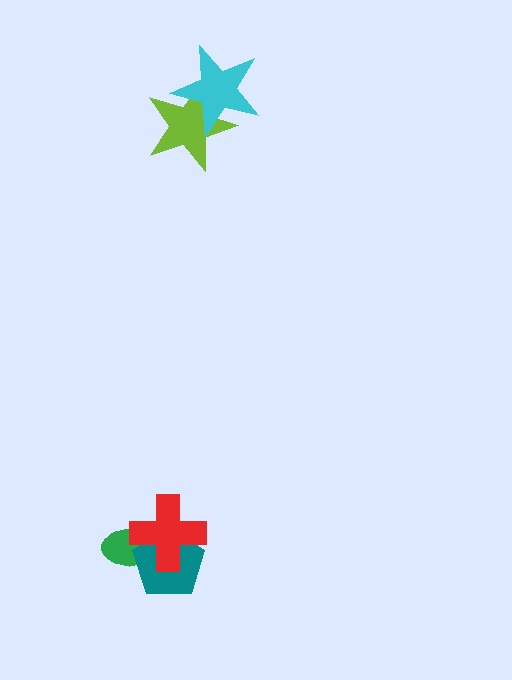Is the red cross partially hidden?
No, no other shape covers it.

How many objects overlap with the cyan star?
1 object overlaps with the cyan star.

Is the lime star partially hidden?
Yes, it is partially covered by another shape.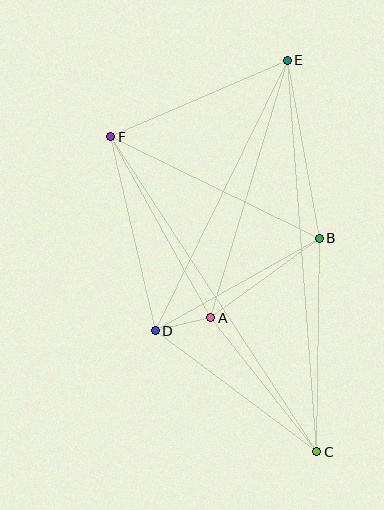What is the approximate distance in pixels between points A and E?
The distance between A and E is approximately 269 pixels.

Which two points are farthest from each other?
Points C and E are farthest from each other.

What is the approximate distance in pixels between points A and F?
The distance between A and F is approximately 207 pixels.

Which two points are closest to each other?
Points A and D are closest to each other.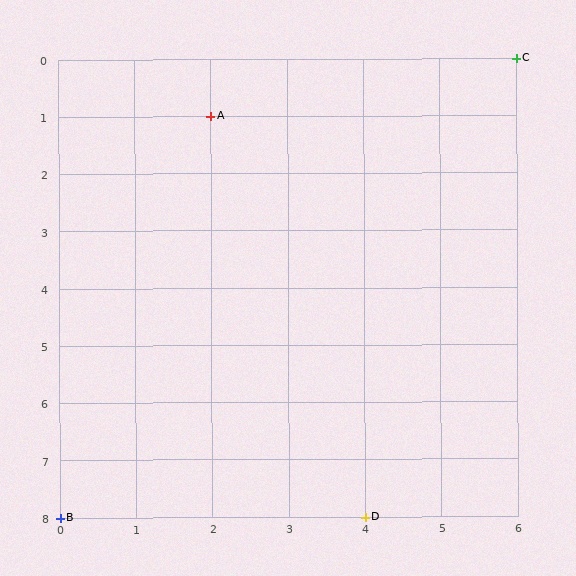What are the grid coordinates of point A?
Point A is at grid coordinates (2, 1).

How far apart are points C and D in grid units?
Points C and D are 2 columns and 8 rows apart (about 8.2 grid units diagonally).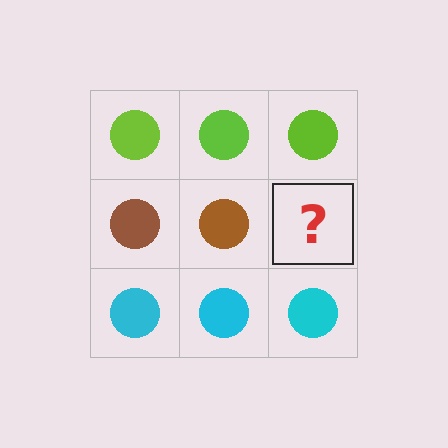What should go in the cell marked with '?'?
The missing cell should contain a brown circle.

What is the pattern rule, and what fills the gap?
The rule is that each row has a consistent color. The gap should be filled with a brown circle.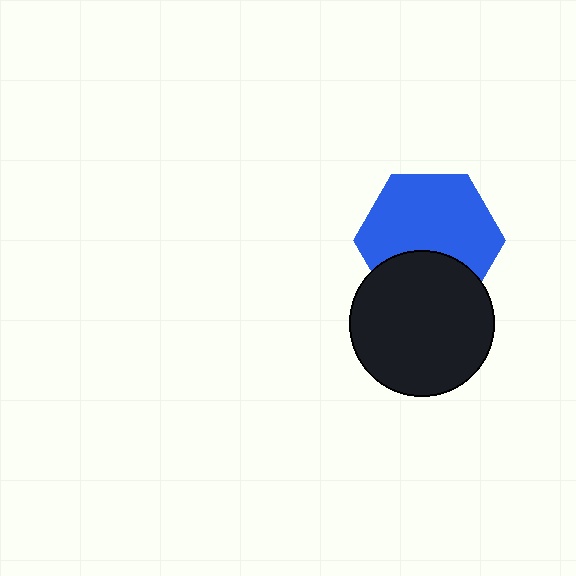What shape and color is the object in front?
The object in front is a black circle.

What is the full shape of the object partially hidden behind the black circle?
The partially hidden object is a blue hexagon.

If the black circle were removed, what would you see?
You would see the complete blue hexagon.